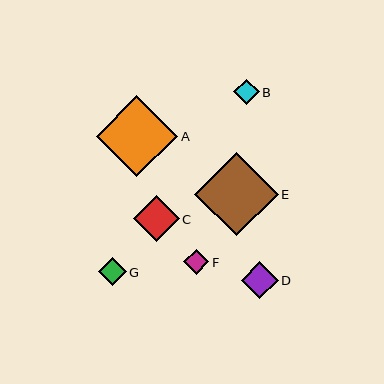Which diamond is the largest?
Diamond E is the largest with a size of approximately 84 pixels.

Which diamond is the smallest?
Diamond F is the smallest with a size of approximately 25 pixels.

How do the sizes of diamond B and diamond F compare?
Diamond B and diamond F are approximately the same size.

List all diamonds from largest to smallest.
From largest to smallest: E, A, C, D, G, B, F.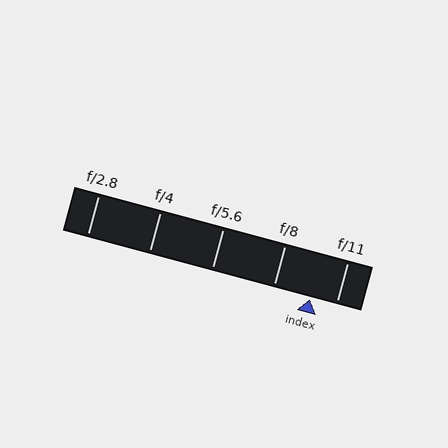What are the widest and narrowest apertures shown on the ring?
The widest aperture shown is f/2.8 and the narrowest is f/11.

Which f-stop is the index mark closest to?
The index mark is closest to f/11.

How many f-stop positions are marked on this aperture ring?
There are 5 f-stop positions marked.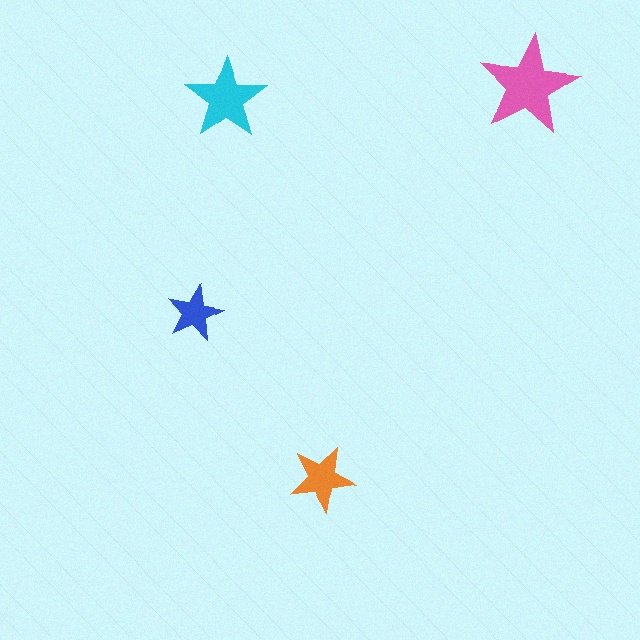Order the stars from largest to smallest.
the pink one, the cyan one, the orange one, the blue one.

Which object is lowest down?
The orange star is bottommost.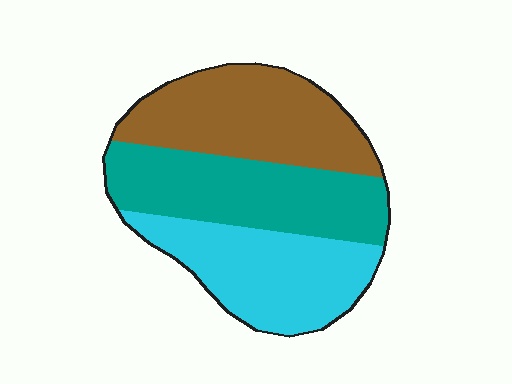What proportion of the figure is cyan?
Cyan takes up about one third (1/3) of the figure.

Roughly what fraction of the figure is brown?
Brown covers about 35% of the figure.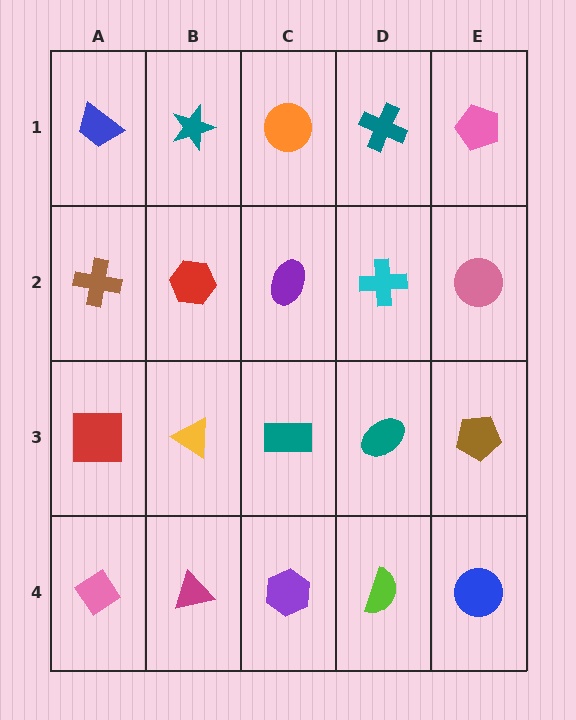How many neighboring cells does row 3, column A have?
3.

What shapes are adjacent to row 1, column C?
A purple ellipse (row 2, column C), a teal star (row 1, column B), a teal cross (row 1, column D).